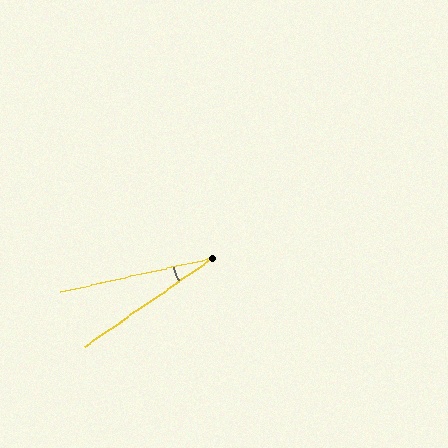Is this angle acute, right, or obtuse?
It is acute.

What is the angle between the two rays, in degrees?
Approximately 22 degrees.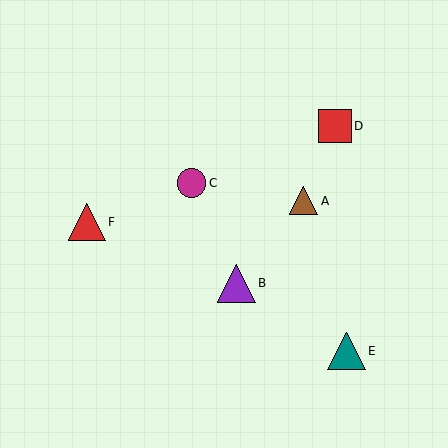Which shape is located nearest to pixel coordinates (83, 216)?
The red triangle (labeled F) at (87, 222) is nearest to that location.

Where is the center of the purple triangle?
The center of the purple triangle is at (236, 283).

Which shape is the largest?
The purple triangle (labeled B) is the largest.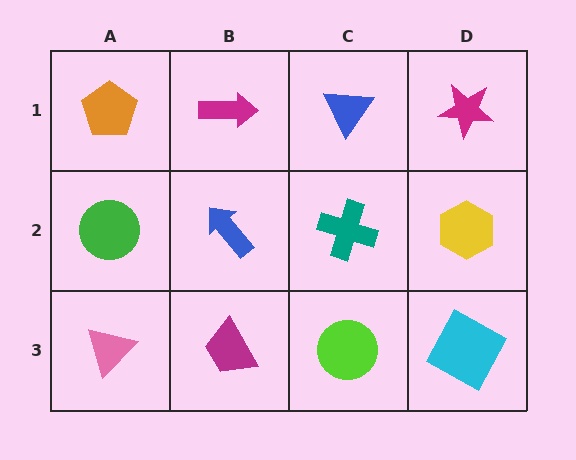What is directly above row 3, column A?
A green circle.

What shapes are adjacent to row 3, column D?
A yellow hexagon (row 2, column D), a lime circle (row 3, column C).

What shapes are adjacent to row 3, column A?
A green circle (row 2, column A), a magenta trapezoid (row 3, column B).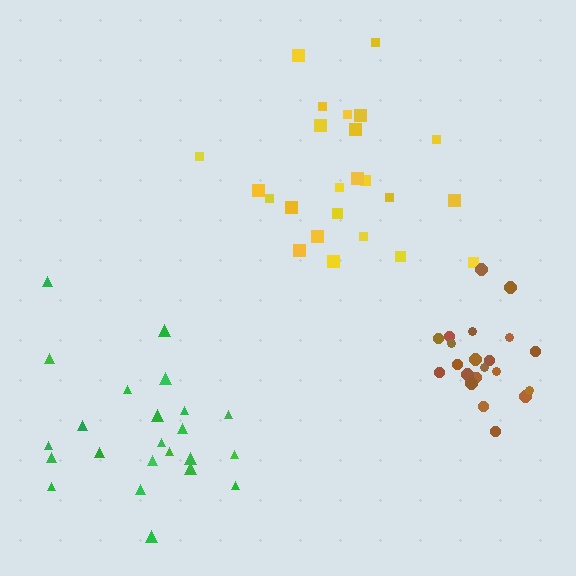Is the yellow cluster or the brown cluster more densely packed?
Brown.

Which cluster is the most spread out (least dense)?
Yellow.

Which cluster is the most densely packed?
Brown.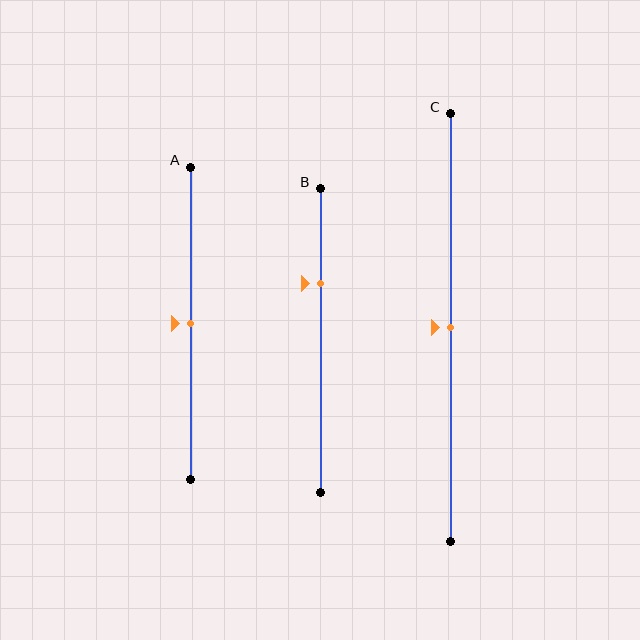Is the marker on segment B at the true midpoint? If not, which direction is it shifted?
No, the marker on segment B is shifted upward by about 19% of the segment length.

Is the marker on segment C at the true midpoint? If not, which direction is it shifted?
Yes, the marker on segment C is at the true midpoint.